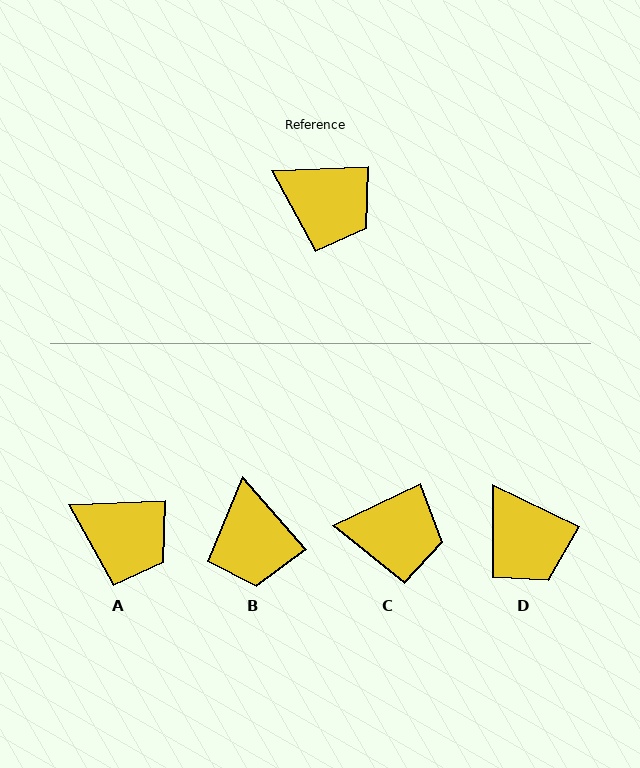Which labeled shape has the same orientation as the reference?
A.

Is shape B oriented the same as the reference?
No, it is off by about 51 degrees.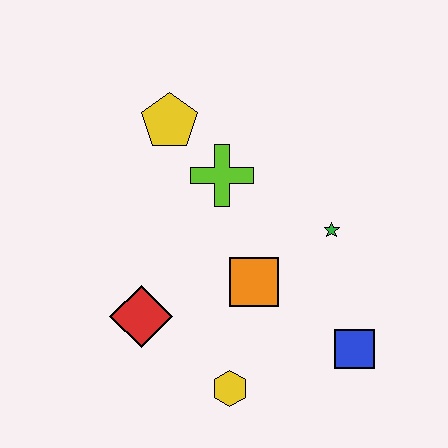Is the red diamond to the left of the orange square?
Yes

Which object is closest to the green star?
The orange square is closest to the green star.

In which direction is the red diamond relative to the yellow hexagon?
The red diamond is to the left of the yellow hexagon.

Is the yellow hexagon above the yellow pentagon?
No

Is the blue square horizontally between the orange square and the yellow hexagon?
No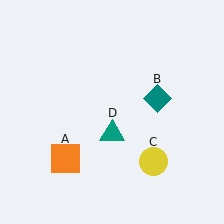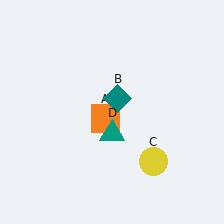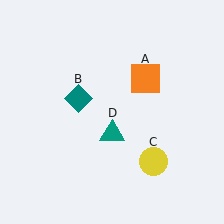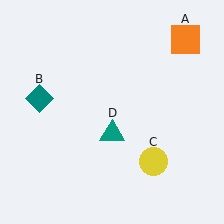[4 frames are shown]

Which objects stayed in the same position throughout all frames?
Yellow circle (object C) and teal triangle (object D) remained stationary.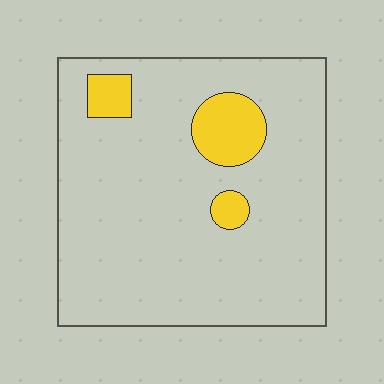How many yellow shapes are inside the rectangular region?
3.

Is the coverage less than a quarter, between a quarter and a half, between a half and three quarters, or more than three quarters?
Less than a quarter.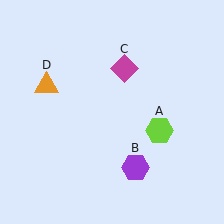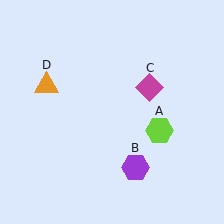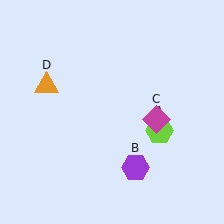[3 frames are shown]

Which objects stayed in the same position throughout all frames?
Lime hexagon (object A) and purple hexagon (object B) and orange triangle (object D) remained stationary.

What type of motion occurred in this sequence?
The magenta diamond (object C) rotated clockwise around the center of the scene.